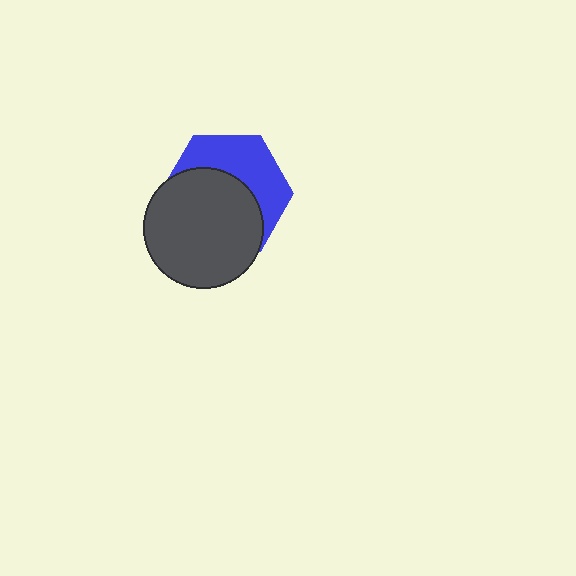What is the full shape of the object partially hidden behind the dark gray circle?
The partially hidden object is a blue hexagon.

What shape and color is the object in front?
The object in front is a dark gray circle.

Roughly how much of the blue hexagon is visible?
A small part of it is visible (roughly 43%).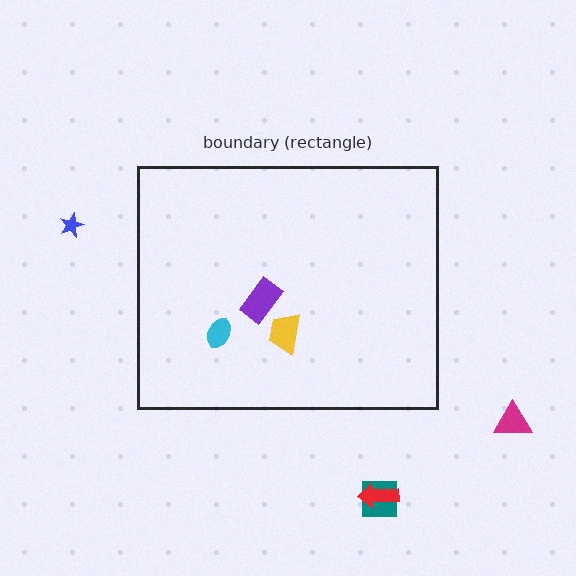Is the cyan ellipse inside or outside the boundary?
Inside.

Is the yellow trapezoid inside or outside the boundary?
Inside.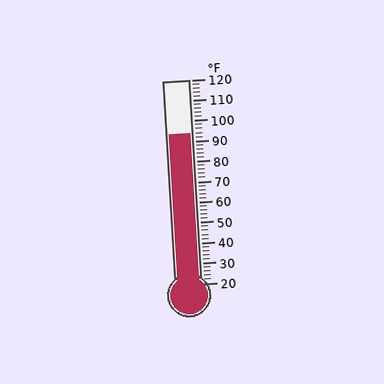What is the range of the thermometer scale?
The thermometer scale ranges from 20°F to 120°F.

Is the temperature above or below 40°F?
The temperature is above 40°F.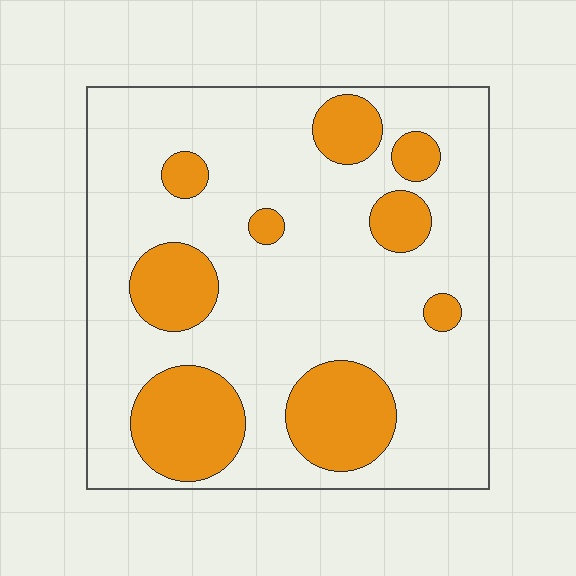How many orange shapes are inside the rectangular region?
9.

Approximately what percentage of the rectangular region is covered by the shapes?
Approximately 25%.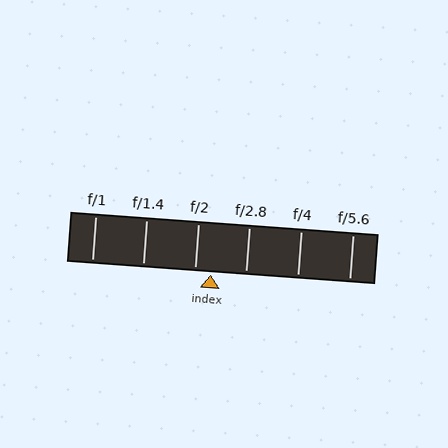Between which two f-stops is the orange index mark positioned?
The index mark is between f/2 and f/2.8.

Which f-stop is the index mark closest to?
The index mark is closest to f/2.